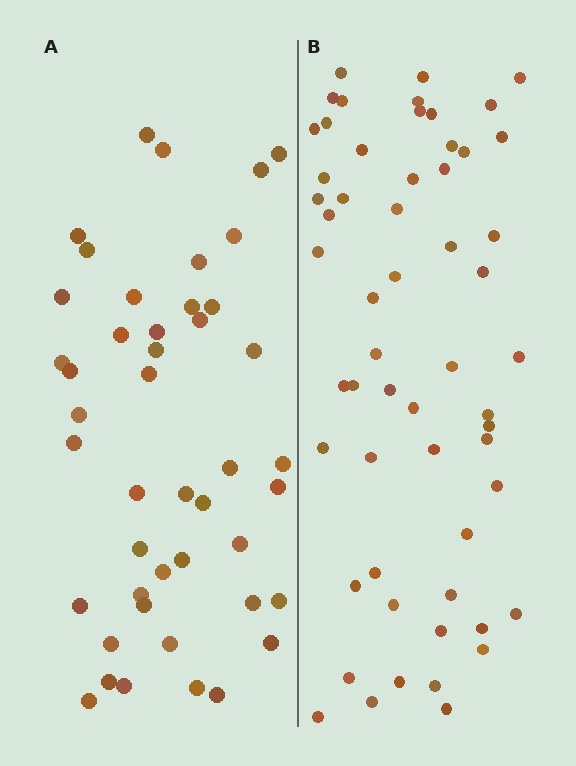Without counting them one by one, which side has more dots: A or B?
Region B (the right region) has more dots.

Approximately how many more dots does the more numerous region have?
Region B has roughly 12 or so more dots than region A.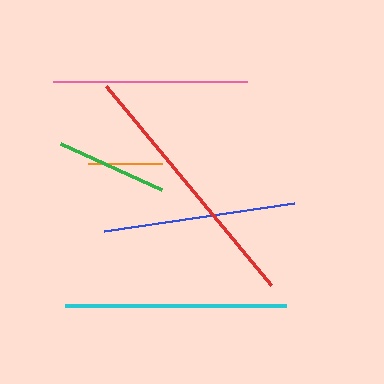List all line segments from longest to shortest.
From longest to shortest: red, cyan, pink, blue, green, orange.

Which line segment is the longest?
The red line is the longest at approximately 258 pixels.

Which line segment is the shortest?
The orange line is the shortest at approximately 75 pixels.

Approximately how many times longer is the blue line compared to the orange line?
The blue line is approximately 2.6 times the length of the orange line.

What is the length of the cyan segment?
The cyan segment is approximately 222 pixels long.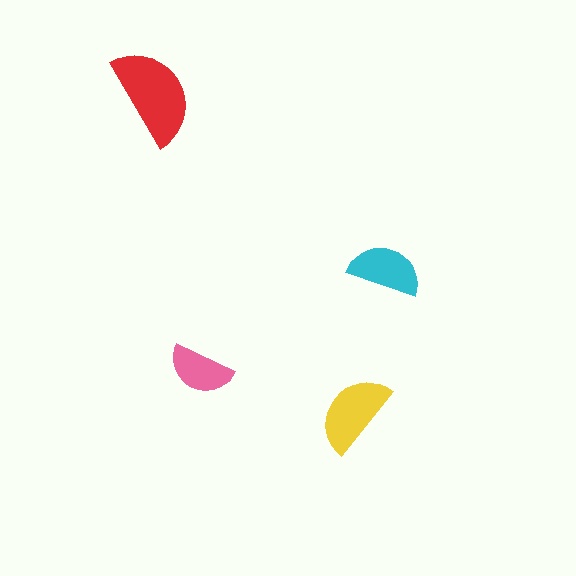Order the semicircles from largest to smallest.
the red one, the yellow one, the cyan one, the pink one.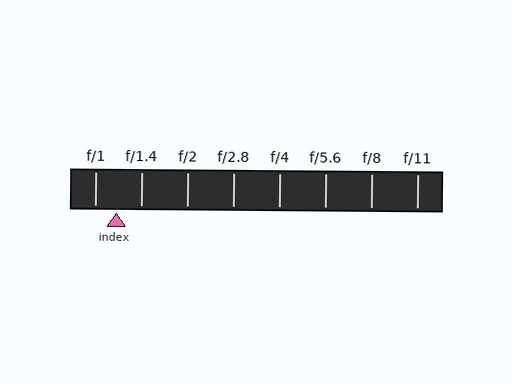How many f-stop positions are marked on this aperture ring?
There are 8 f-stop positions marked.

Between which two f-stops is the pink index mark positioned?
The index mark is between f/1 and f/1.4.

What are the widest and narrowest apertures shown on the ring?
The widest aperture shown is f/1 and the narrowest is f/11.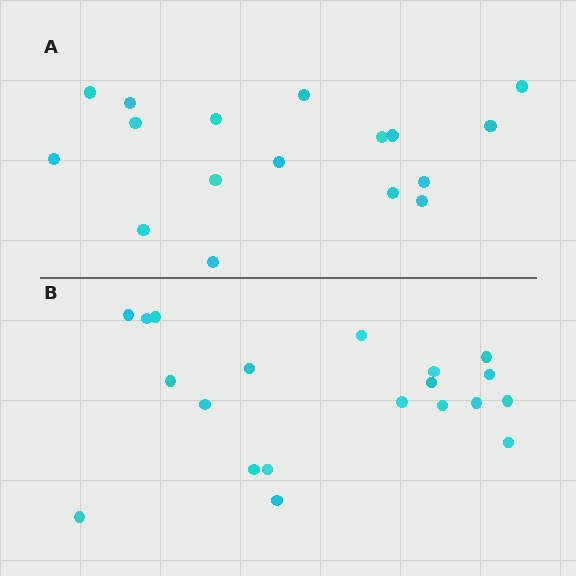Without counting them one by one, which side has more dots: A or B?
Region B (the bottom region) has more dots.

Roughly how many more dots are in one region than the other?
Region B has just a few more — roughly 2 or 3 more dots than region A.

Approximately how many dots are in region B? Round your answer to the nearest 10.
About 20 dots.